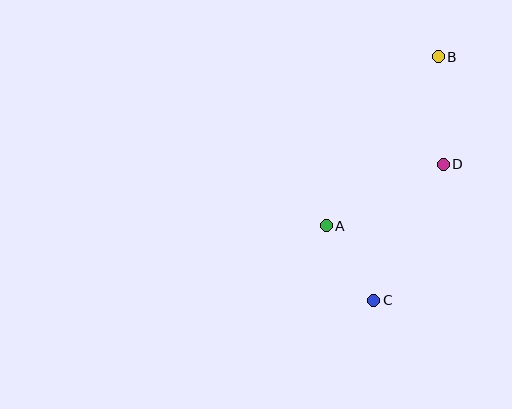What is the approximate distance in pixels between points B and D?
The distance between B and D is approximately 108 pixels.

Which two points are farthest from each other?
Points B and C are farthest from each other.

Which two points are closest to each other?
Points A and C are closest to each other.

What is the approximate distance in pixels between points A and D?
The distance between A and D is approximately 132 pixels.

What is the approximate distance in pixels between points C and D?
The distance between C and D is approximately 153 pixels.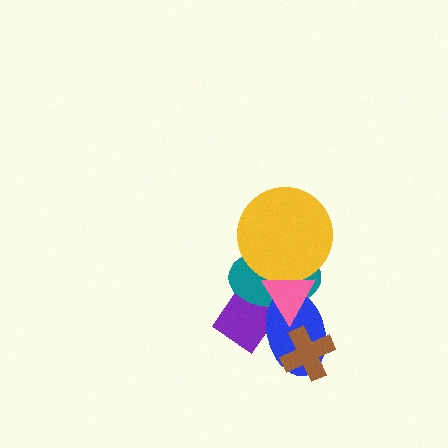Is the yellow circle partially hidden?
Yes, it is partially covered by another shape.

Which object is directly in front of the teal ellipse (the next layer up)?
The yellow circle is directly in front of the teal ellipse.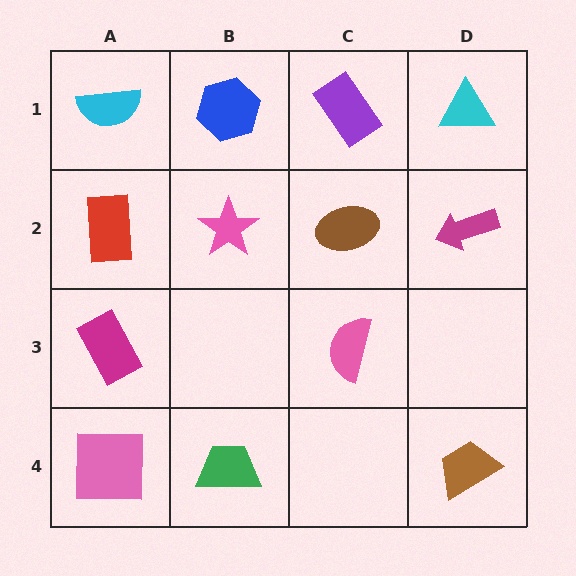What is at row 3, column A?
A magenta rectangle.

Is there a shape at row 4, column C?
No, that cell is empty.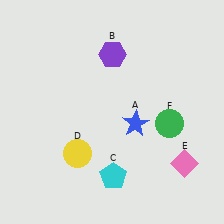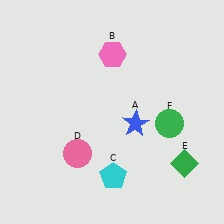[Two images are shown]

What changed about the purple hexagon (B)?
In Image 1, B is purple. In Image 2, it changed to pink.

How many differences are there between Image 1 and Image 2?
There are 3 differences between the two images.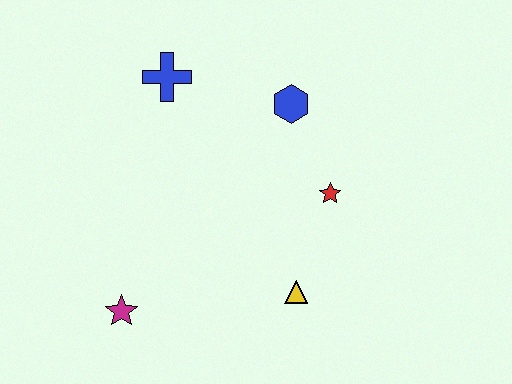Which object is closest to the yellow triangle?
The red star is closest to the yellow triangle.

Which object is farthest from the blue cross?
The yellow triangle is farthest from the blue cross.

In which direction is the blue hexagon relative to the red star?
The blue hexagon is above the red star.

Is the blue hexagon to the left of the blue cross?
No